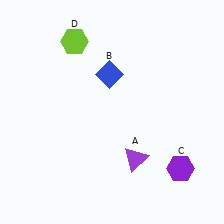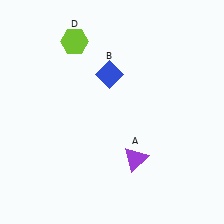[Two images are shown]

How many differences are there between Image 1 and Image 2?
There is 1 difference between the two images.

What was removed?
The purple hexagon (C) was removed in Image 2.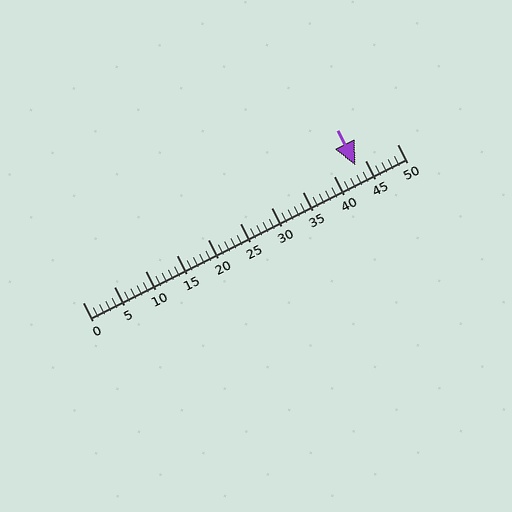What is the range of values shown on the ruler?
The ruler shows values from 0 to 50.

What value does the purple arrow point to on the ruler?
The purple arrow points to approximately 43.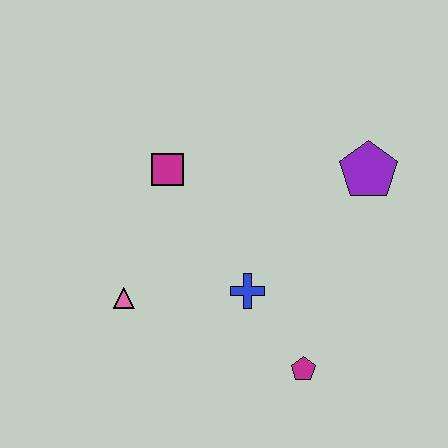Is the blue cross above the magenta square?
No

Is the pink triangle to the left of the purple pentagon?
Yes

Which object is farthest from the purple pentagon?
The pink triangle is farthest from the purple pentagon.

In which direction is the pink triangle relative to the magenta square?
The pink triangle is below the magenta square.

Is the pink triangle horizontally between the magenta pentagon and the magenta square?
No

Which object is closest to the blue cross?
The magenta pentagon is closest to the blue cross.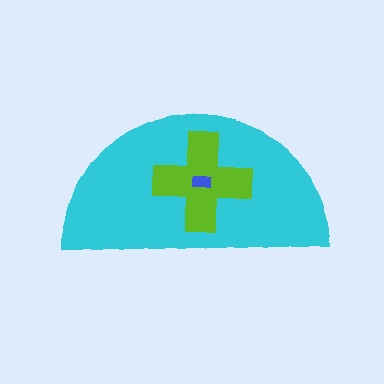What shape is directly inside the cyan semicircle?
The lime cross.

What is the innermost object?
The blue rectangle.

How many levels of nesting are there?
3.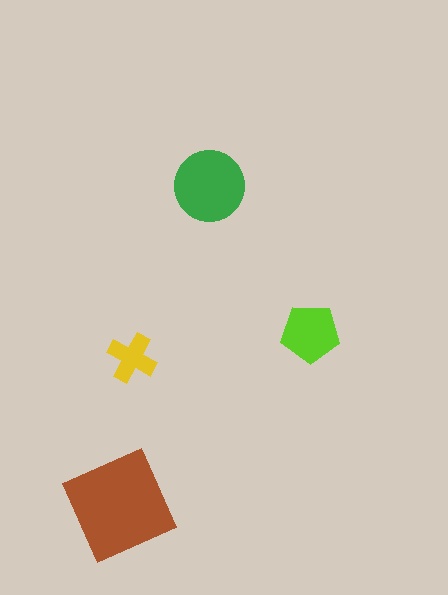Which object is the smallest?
The yellow cross.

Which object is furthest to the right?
The lime pentagon is rightmost.